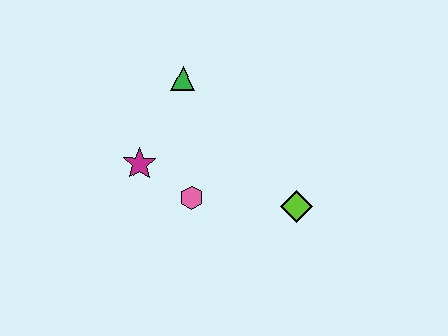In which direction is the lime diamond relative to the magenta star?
The lime diamond is to the right of the magenta star.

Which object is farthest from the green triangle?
The lime diamond is farthest from the green triangle.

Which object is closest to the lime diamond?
The pink hexagon is closest to the lime diamond.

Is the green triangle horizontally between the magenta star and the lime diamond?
Yes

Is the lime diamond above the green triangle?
No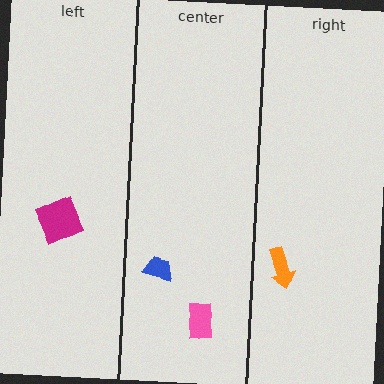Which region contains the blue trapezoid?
The center region.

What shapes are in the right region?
The orange arrow.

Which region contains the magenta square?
The left region.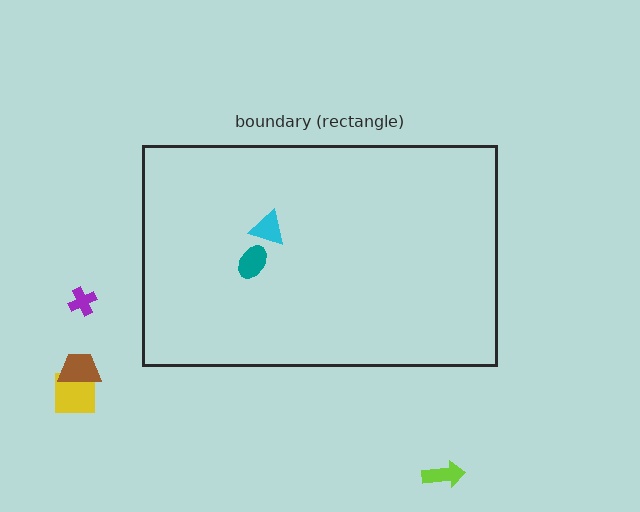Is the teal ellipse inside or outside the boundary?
Inside.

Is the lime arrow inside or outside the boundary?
Outside.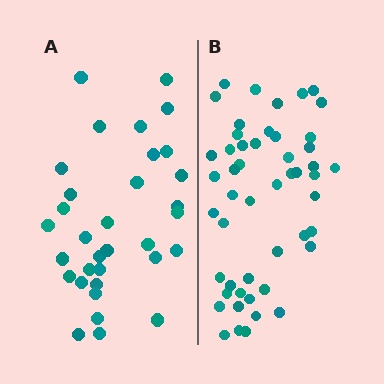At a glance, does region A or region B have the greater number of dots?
Region B (the right region) has more dots.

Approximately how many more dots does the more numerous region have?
Region B has approximately 15 more dots than region A.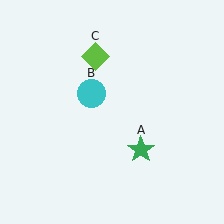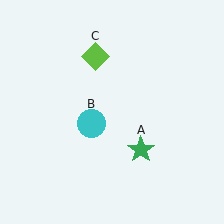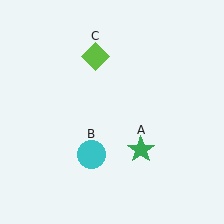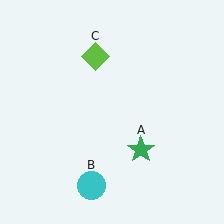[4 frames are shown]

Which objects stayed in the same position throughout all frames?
Green star (object A) and lime diamond (object C) remained stationary.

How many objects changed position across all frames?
1 object changed position: cyan circle (object B).